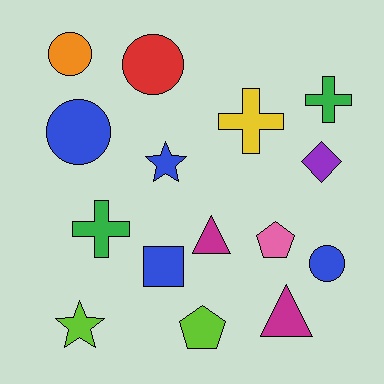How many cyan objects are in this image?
There are no cyan objects.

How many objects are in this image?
There are 15 objects.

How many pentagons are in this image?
There are 2 pentagons.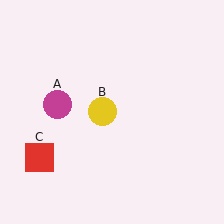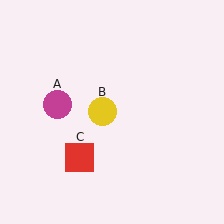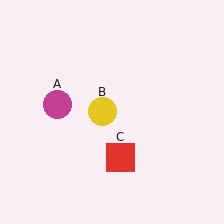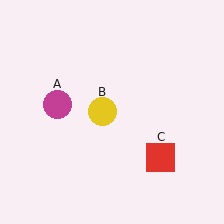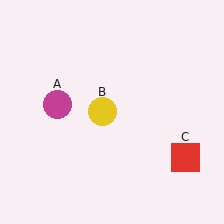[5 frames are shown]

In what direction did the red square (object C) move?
The red square (object C) moved right.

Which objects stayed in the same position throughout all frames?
Magenta circle (object A) and yellow circle (object B) remained stationary.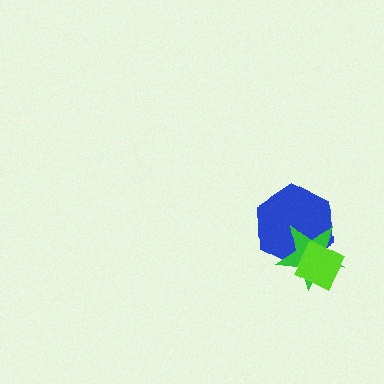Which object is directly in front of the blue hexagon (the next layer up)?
The green star is directly in front of the blue hexagon.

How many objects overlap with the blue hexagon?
2 objects overlap with the blue hexagon.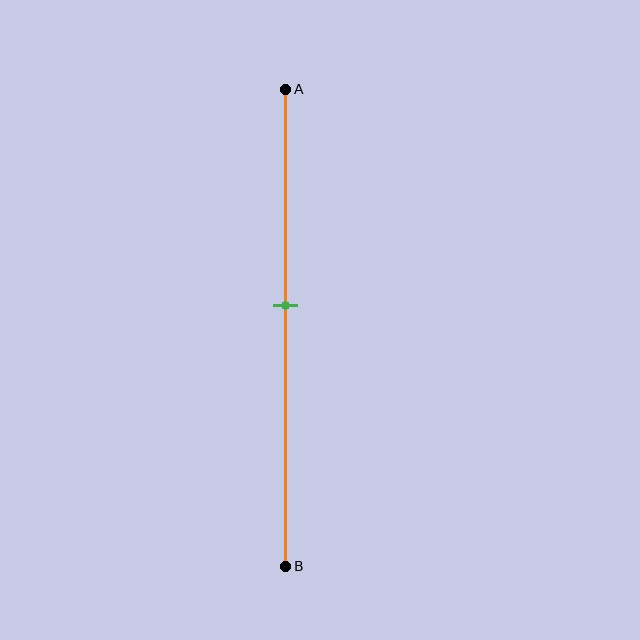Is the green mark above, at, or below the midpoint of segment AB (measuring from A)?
The green mark is above the midpoint of segment AB.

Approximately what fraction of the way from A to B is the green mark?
The green mark is approximately 45% of the way from A to B.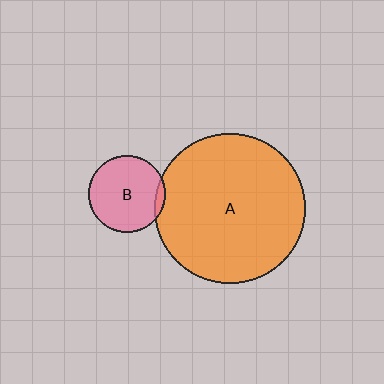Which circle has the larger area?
Circle A (orange).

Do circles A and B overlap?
Yes.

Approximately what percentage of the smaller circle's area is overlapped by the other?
Approximately 5%.